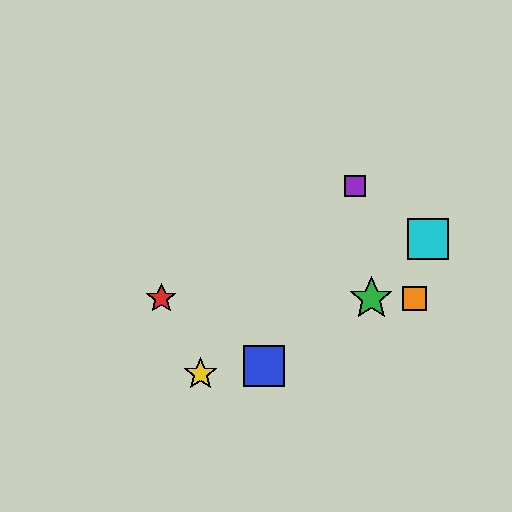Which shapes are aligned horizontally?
The red star, the green star, the orange square are aligned horizontally.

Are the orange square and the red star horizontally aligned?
Yes, both are at y≈298.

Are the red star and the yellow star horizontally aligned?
No, the red star is at y≈298 and the yellow star is at y≈374.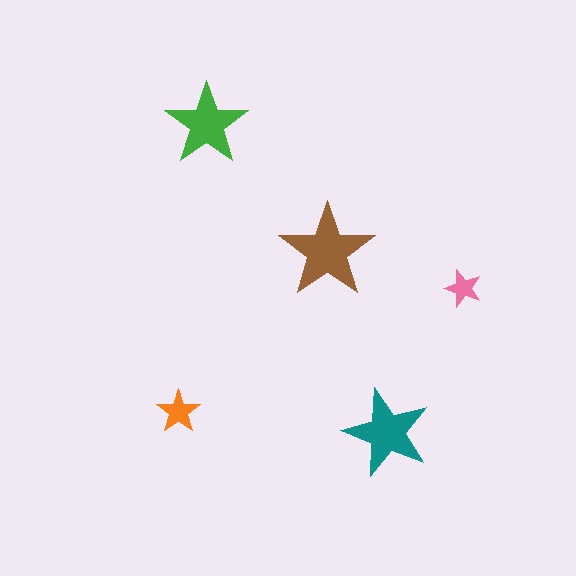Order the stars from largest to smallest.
the brown one, the teal one, the green one, the orange one, the pink one.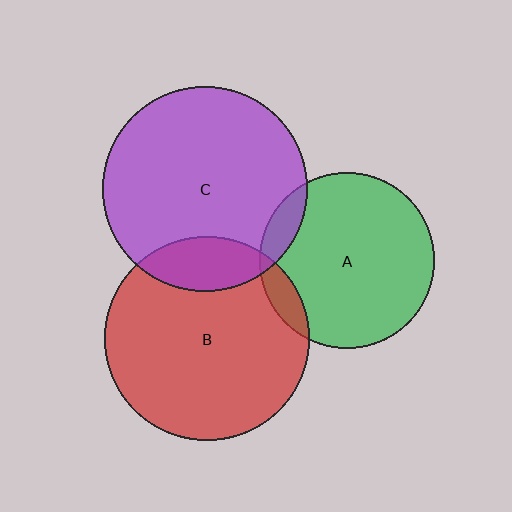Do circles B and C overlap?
Yes.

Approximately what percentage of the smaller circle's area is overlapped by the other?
Approximately 15%.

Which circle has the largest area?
Circle C (purple).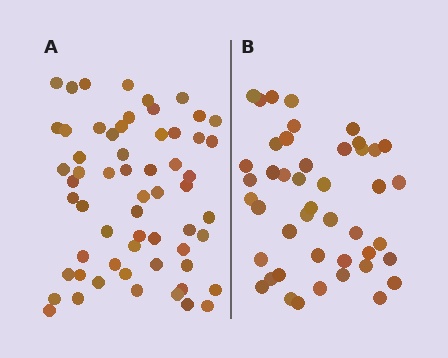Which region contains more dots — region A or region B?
Region A (the left region) has more dots.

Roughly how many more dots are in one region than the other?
Region A has approximately 15 more dots than region B.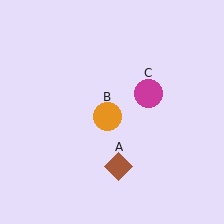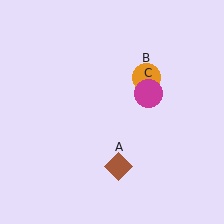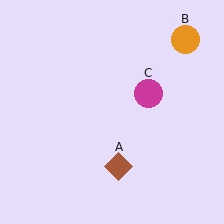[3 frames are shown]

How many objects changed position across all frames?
1 object changed position: orange circle (object B).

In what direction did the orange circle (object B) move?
The orange circle (object B) moved up and to the right.